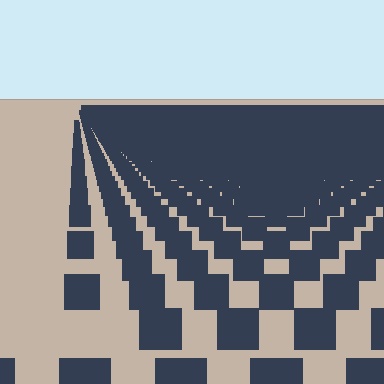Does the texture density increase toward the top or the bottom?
Density increases toward the top.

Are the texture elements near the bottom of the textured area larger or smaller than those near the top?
Larger. Near the bottom, elements are closer to the viewer and appear at a bigger on-screen size.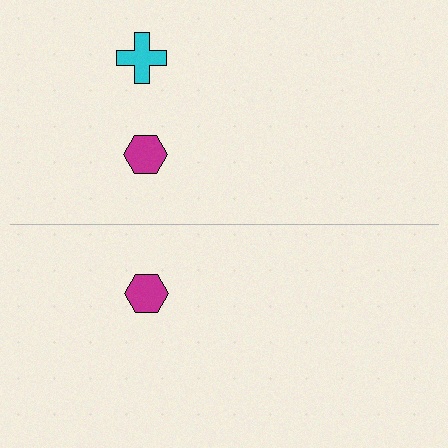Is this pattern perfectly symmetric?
No, the pattern is not perfectly symmetric. A cyan cross is missing from the bottom side.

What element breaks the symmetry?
A cyan cross is missing from the bottom side.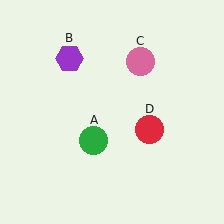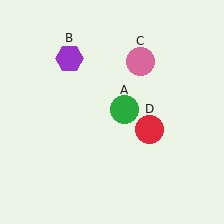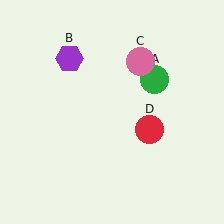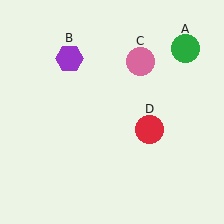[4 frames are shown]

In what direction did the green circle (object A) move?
The green circle (object A) moved up and to the right.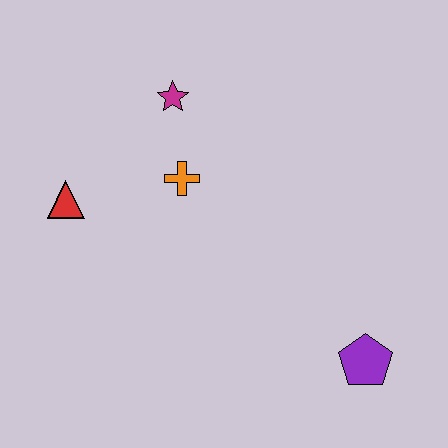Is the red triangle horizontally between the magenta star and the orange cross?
No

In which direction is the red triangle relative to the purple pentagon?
The red triangle is to the left of the purple pentagon.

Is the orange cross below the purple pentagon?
No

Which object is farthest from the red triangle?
The purple pentagon is farthest from the red triangle.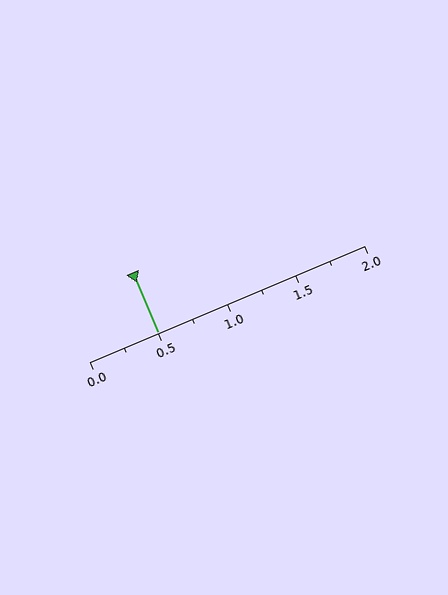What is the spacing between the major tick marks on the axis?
The major ticks are spaced 0.5 apart.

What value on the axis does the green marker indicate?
The marker indicates approximately 0.5.